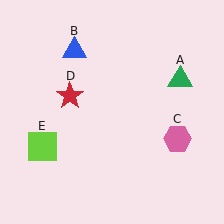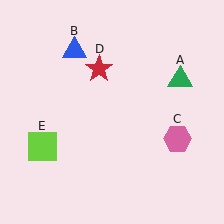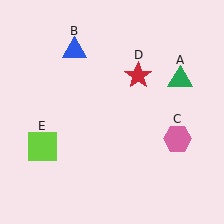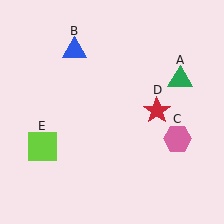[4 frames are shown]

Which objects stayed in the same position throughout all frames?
Green triangle (object A) and blue triangle (object B) and pink hexagon (object C) and lime square (object E) remained stationary.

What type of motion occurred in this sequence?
The red star (object D) rotated clockwise around the center of the scene.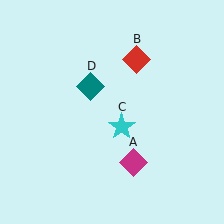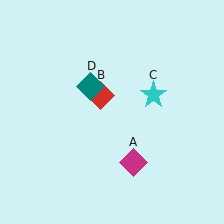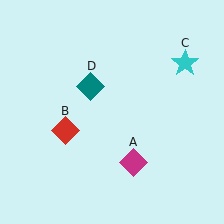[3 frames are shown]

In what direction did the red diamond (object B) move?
The red diamond (object B) moved down and to the left.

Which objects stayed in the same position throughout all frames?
Magenta diamond (object A) and teal diamond (object D) remained stationary.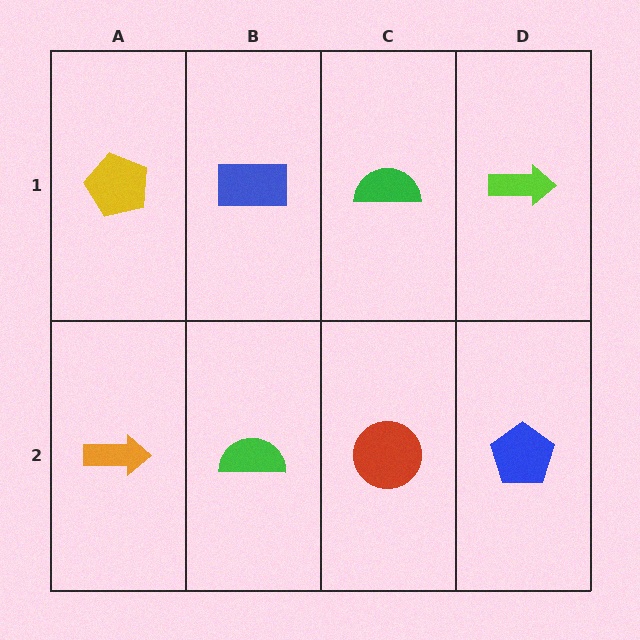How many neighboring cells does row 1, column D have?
2.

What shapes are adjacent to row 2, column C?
A green semicircle (row 1, column C), a green semicircle (row 2, column B), a blue pentagon (row 2, column D).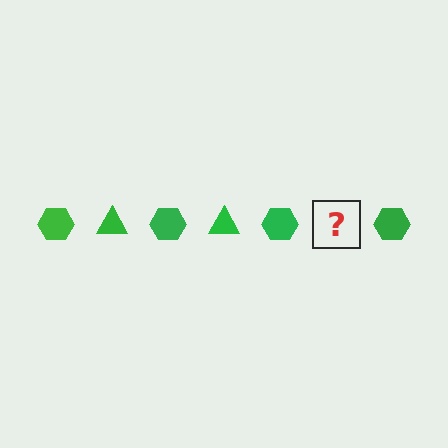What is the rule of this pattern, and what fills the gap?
The rule is that the pattern cycles through hexagon, triangle shapes in green. The gap should be filled with a green triangle.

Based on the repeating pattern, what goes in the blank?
The blank should be a green triangle.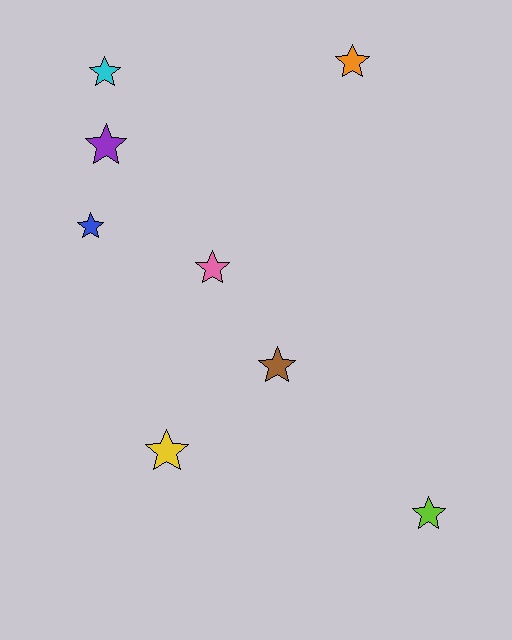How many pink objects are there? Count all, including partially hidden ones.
There is 1 pink object.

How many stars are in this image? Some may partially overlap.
There are 8 stars.